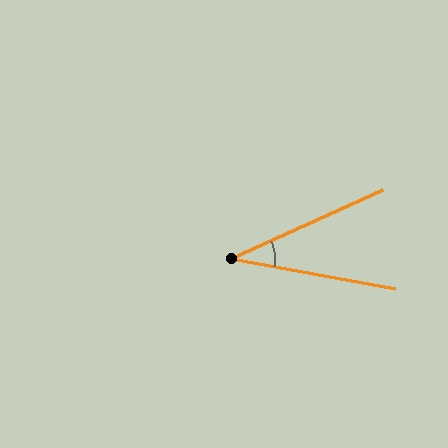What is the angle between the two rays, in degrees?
Approximately 34 degrees.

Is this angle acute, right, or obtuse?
It is acute.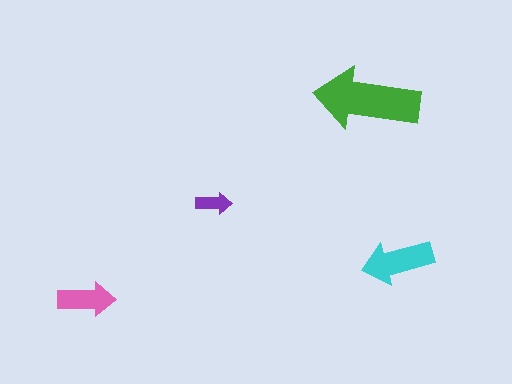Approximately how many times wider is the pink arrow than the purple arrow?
About 1.5 times wider.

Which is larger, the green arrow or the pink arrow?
The green one.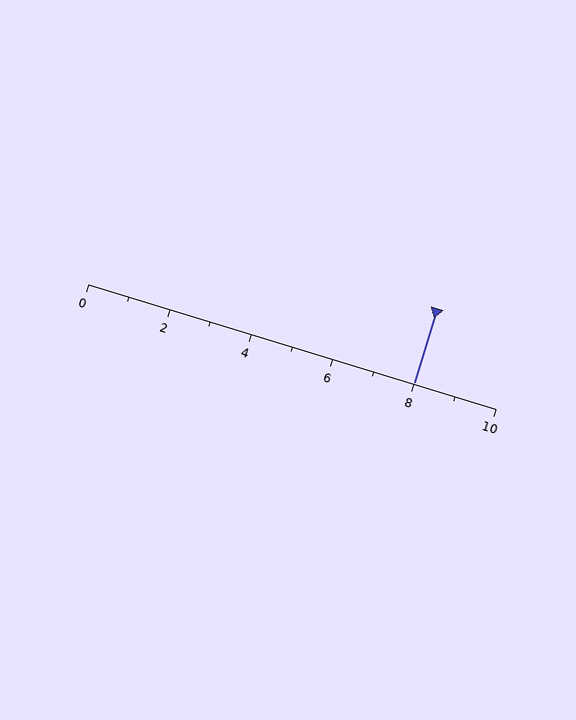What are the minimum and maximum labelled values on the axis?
The axis runs from 0 to 10.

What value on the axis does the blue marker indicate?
The marker indicates approximately 8.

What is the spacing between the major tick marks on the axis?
The major ticks are spaced 2 apart.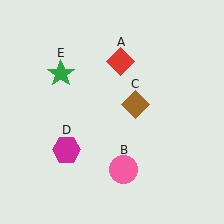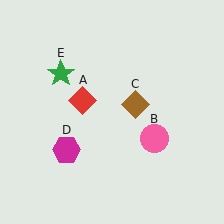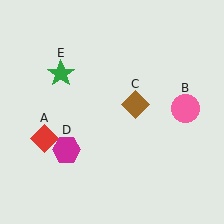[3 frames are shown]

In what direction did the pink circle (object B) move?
The pink circle (object B) moved up and to the right.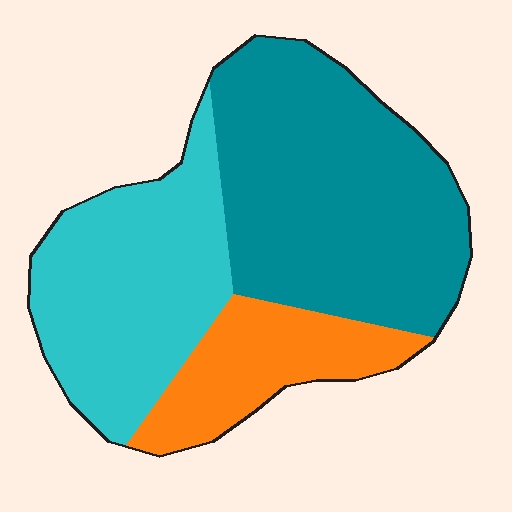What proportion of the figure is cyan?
Cyan covers about 35% of the figure.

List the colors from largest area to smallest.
From largest to smallest: teal, cyan, orange.